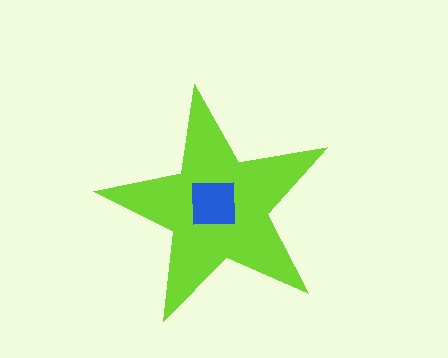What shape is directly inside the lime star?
The blue square.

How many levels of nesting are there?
2.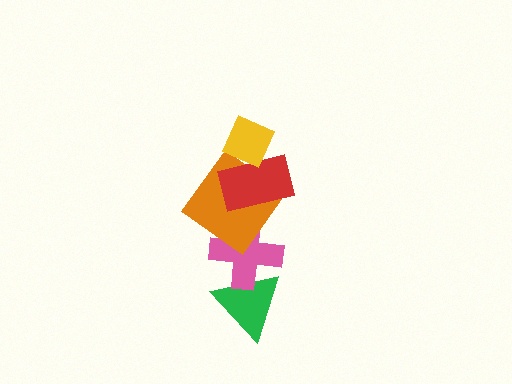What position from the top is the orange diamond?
The orange diamond is 3rd from the top.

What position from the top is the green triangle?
The green triangle is 5th from the top.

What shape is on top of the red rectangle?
The yellow diamond is on top of the red rectangle.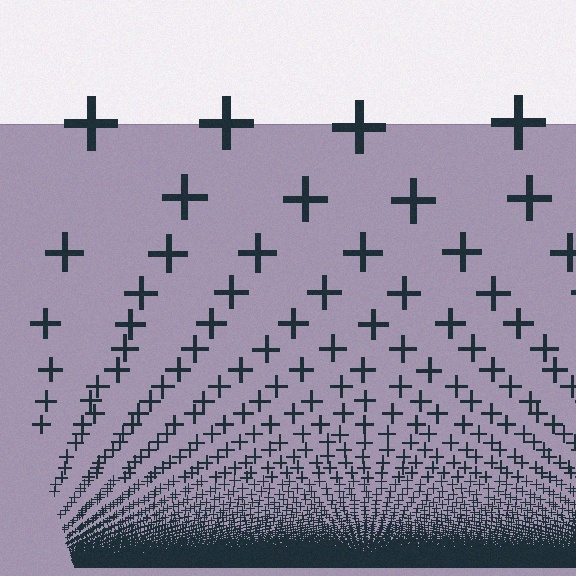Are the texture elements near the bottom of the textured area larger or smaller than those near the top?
Smaller. The gradient is inverted — elements near the bottom are smaller and denser.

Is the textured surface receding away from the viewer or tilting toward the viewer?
The surface appears to tilt toward the viewer. Texture elements get larger and sparser toward the top.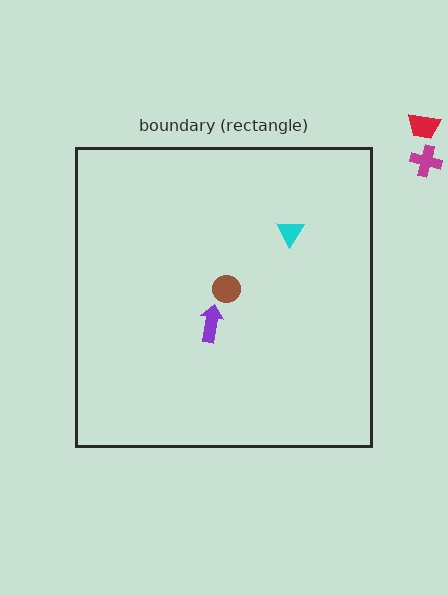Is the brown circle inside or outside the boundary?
Inside.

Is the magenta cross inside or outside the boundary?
Outside.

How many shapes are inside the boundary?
3 inside, 2 outside.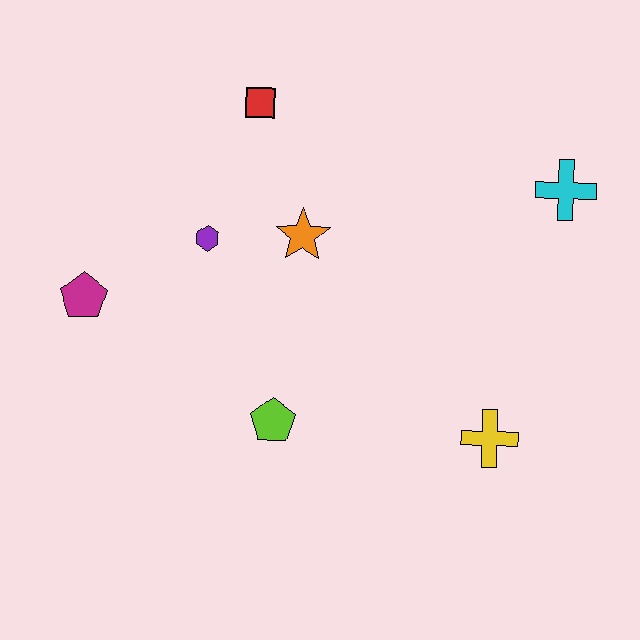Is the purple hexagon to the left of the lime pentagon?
Yes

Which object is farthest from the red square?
The yellow cross is farthest from the red square.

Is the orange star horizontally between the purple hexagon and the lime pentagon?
No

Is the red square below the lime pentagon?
No